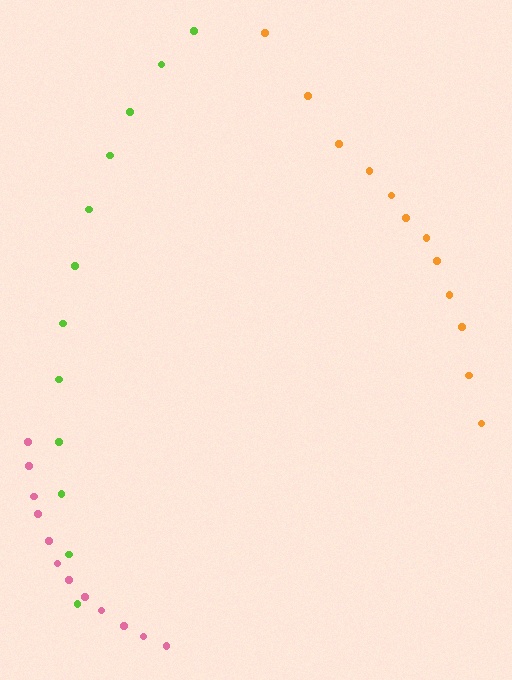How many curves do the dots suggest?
There are 3 distinct paths.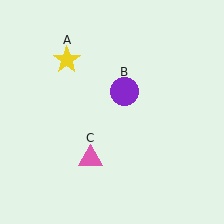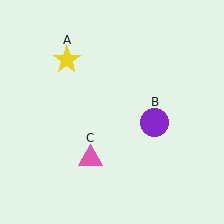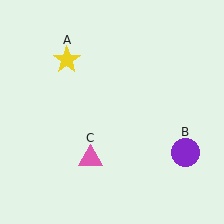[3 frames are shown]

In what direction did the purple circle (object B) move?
The purple circle (object B) moved down and to the right.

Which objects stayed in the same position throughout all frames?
Yellow star (object A) and pink triangle (object C) remained stationary.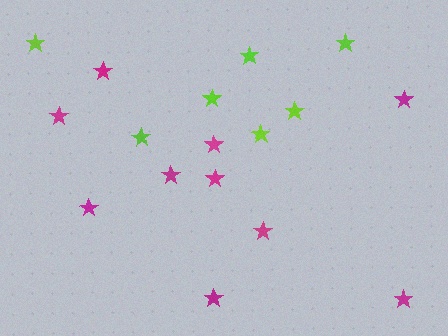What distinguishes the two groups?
There are 2 groups: one group of magenta stars (10) and one group of lime stars (7).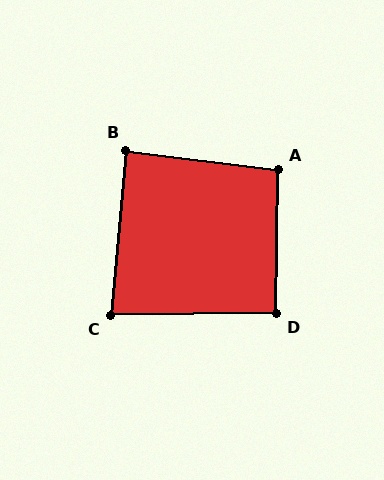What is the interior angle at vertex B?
Approximately 88 degrees (approximately right).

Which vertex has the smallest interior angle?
C, at approximately 84 degrees.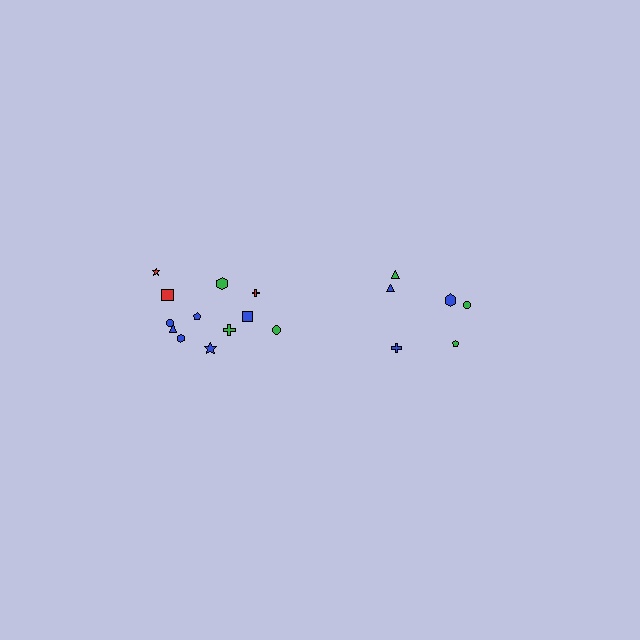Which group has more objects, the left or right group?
The left group.